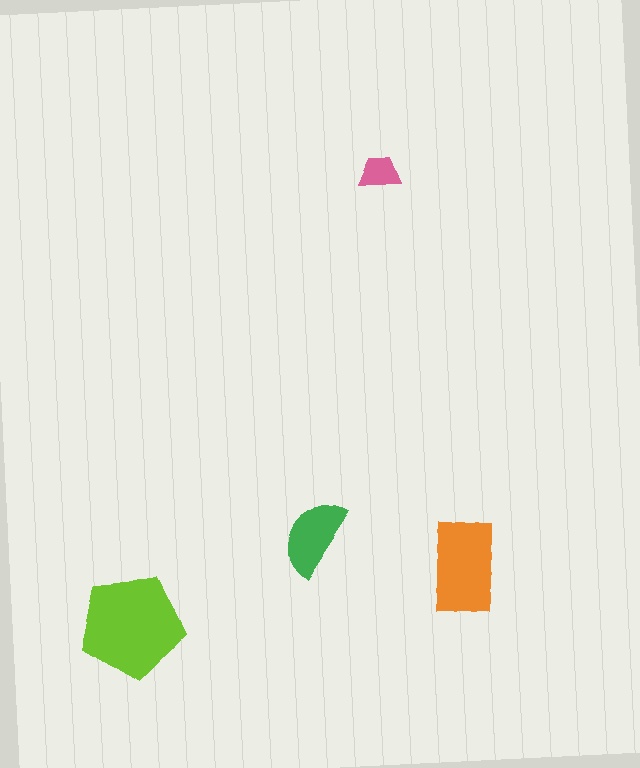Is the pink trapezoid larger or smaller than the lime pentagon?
Smaller.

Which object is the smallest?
The pink trapezoid.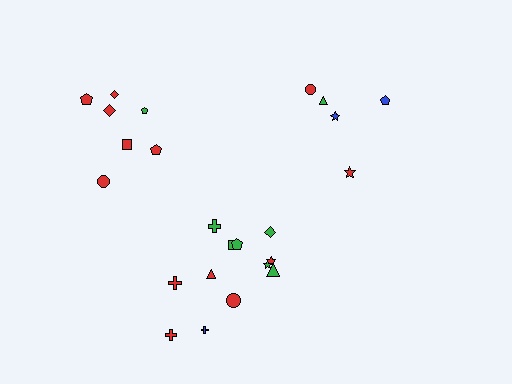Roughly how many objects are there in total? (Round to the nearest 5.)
Roughly 25 objects in total.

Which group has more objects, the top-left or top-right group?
The top-left group.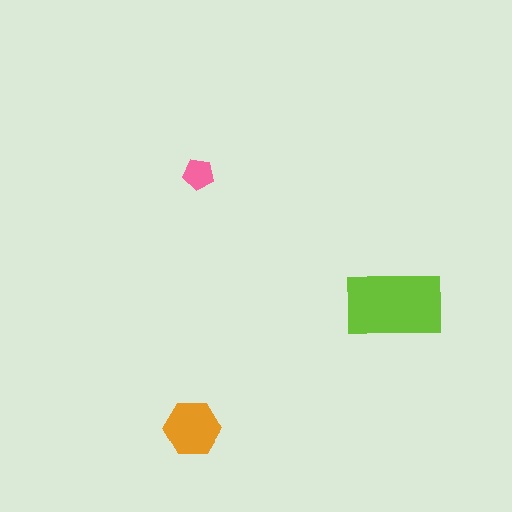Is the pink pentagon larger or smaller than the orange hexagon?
Smaller.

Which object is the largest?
The lime rectangle.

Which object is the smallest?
The pink pentagon.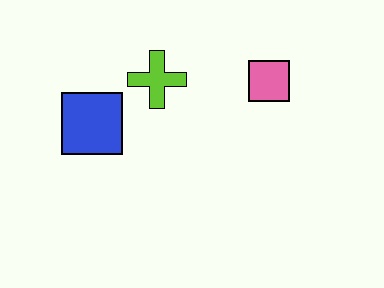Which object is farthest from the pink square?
The blue square is farthest from the pink square.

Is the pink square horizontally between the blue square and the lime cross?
No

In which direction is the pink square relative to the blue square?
The pink square is to the right of the blue square.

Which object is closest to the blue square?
The lime cross is closest to the blue square.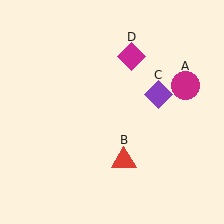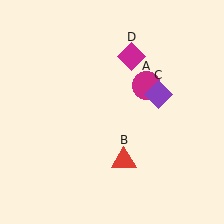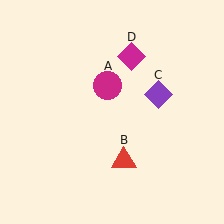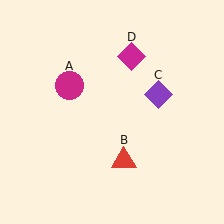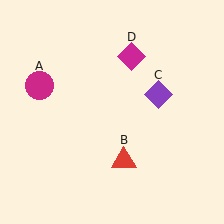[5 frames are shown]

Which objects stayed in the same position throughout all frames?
Red triangle (object B) and purple diamond (object C) and magenta diamond (object D) remained stationary.